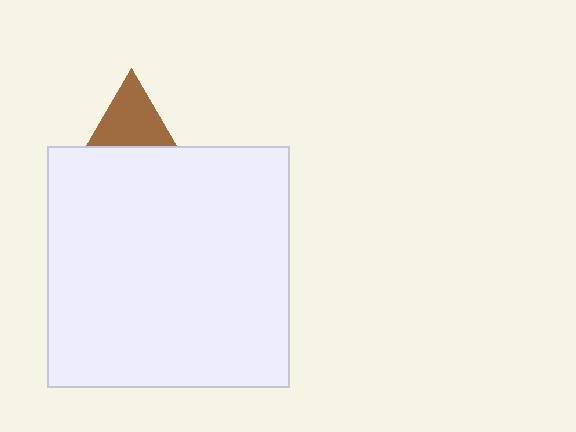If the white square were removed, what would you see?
You would see the complete brown triangle.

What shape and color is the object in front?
The object in front is a white square.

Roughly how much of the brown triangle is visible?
About half of it is visible (roughly 48%).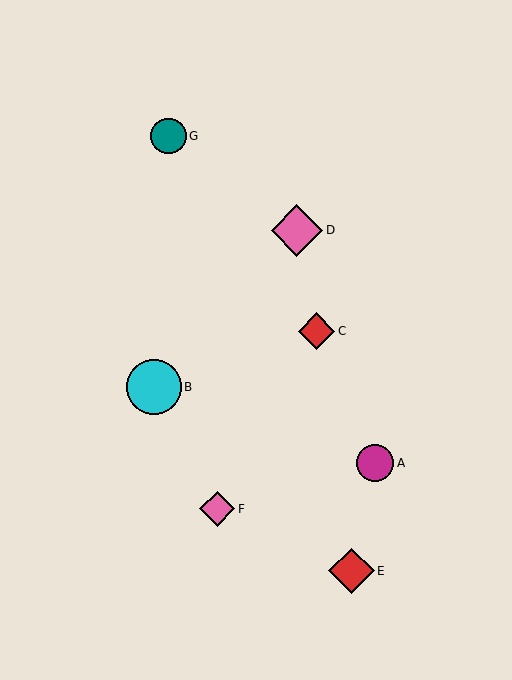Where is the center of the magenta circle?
The center of the magenta circle is at (375, 463).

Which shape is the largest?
The cyan circle (labeled B) is the largest.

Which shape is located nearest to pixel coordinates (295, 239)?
The pink diamond (labeled D) at (297, 230) is nearest to that location.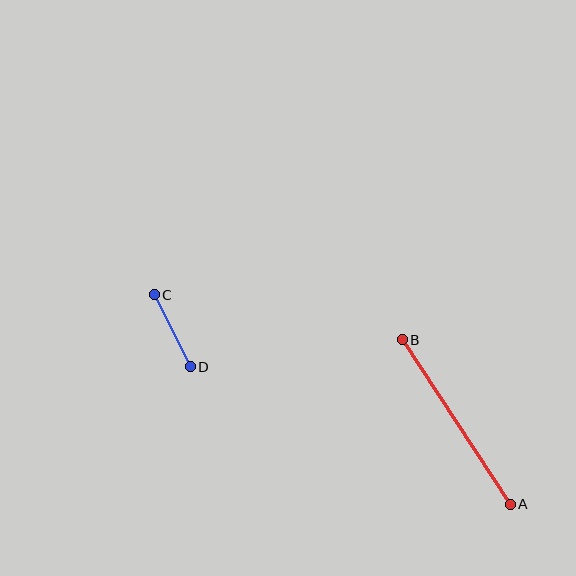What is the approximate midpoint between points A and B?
The midpoint is at approximately (456, 422) pixels.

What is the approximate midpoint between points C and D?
The midpoint is at approximately (172, 331) pixels.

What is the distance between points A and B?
The distance is approximately 196 pixels.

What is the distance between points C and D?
The distance is approximately 80 pixels.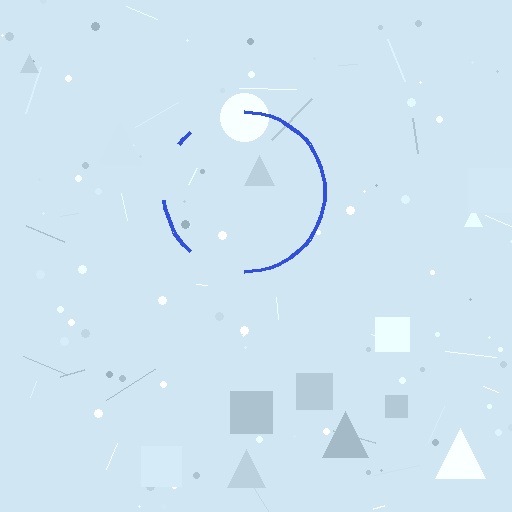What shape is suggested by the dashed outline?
The dashed outline suggests a circle.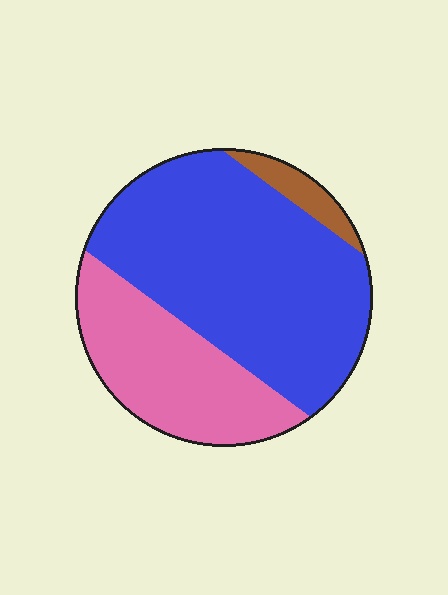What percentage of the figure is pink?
Pink takes up about one third (1/3) of the figure.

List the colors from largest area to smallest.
From largest to smallest: blue, pink, brown.